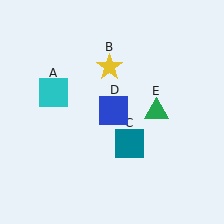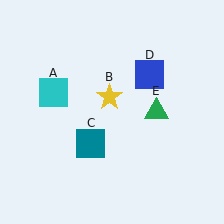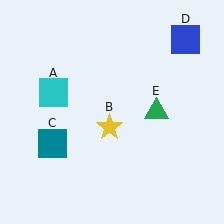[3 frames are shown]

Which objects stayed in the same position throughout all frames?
Cyan square (object A) and green triangle (object E) remained stationary.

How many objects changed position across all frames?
3 objects changed position: yellow star (object B), teal square (object C), blue square (object D).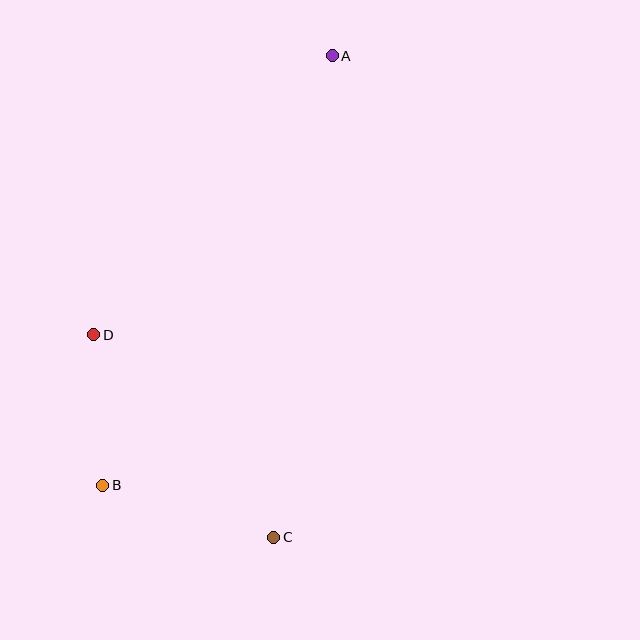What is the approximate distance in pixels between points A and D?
The distance between A and D is approximately 367 pixels.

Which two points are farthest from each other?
Points A and B are farthest from each other.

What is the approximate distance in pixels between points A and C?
The distance between A and C is approximately 485 pixels.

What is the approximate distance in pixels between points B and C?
The distance between B and C is approximately 178 pixels.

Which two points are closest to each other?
Points B and D are closest to each other.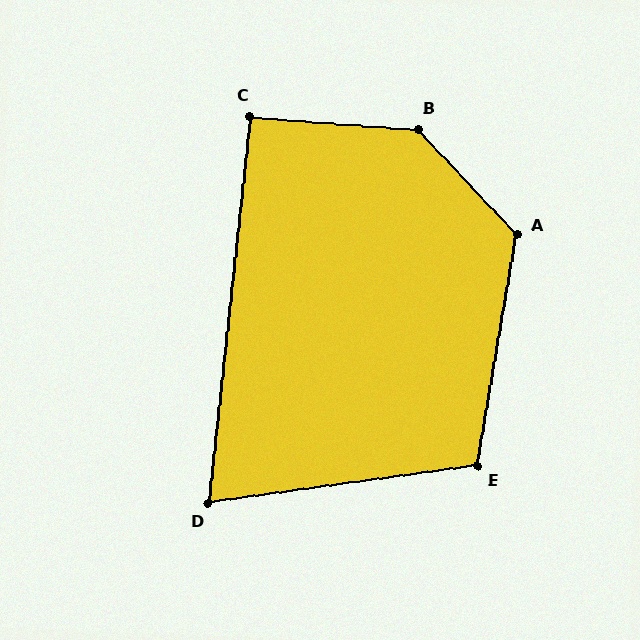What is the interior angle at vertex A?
Approximately 127 degrees (obtuse).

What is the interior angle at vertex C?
Approximately 92 degrees (approximately right).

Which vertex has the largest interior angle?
B, at approximately 137 degrees.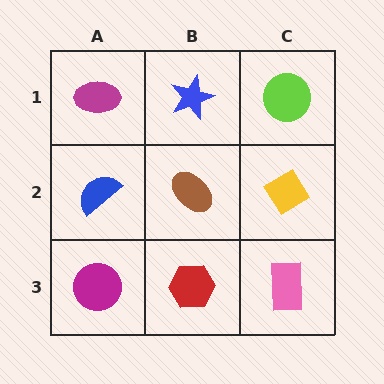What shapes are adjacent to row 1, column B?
A brown ellipse (row 2, column B), a magenta ellipse (row 1, column A), a lime circle (row 1, column C).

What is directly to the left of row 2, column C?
A brown ellipse.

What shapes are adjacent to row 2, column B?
A blue star (row 1, column B), a red hexagon (row 3, column B), a blue semicircle (row 2, column A), a yellow diamond (row 2, column C).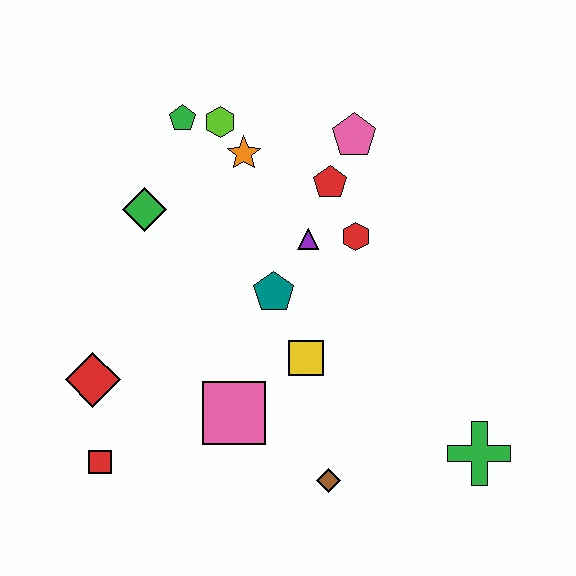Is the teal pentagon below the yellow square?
No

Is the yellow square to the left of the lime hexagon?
No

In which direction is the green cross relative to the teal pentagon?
The green cross is to the right of the teal pentagon.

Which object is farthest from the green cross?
The green pentagon is farthest from the green cross.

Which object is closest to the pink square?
The yellow square is closest to the pink square.